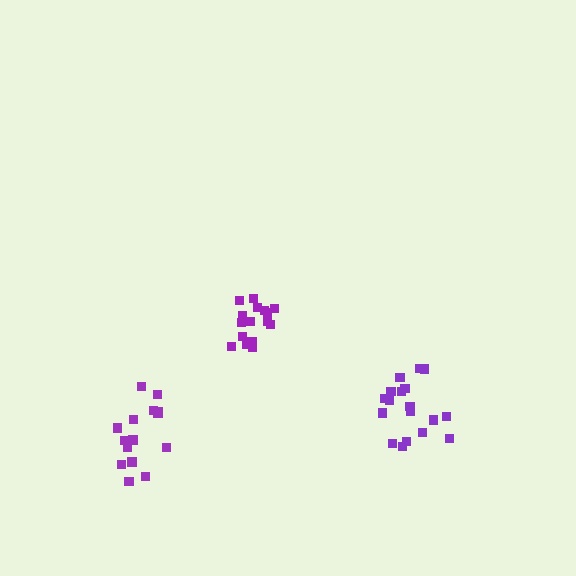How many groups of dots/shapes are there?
There are 3 groups.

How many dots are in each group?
Group 1: 16 dots, Group 2: 19 dots, Group 3: 15 dots (50 total).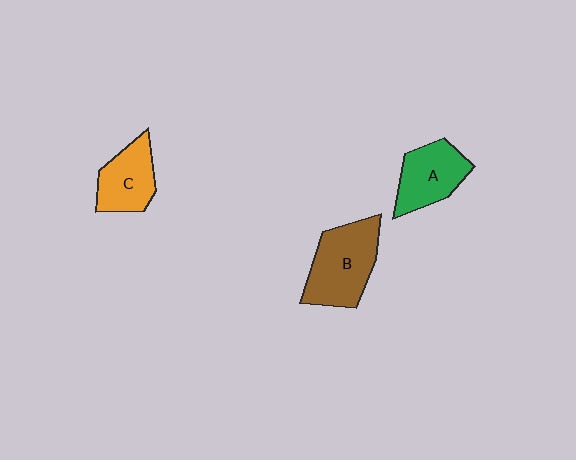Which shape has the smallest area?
Shape C (orange).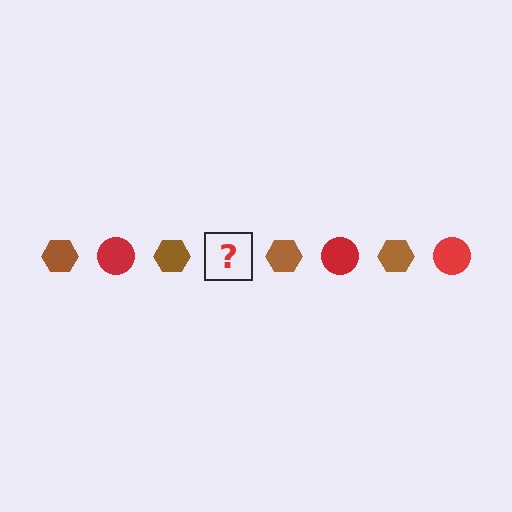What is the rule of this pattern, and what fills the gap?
The rule is that the pattern alternates between brown hexagon and red circle. The gap should be filled with a red circle.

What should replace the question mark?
The question mark should be replaced with a red circle.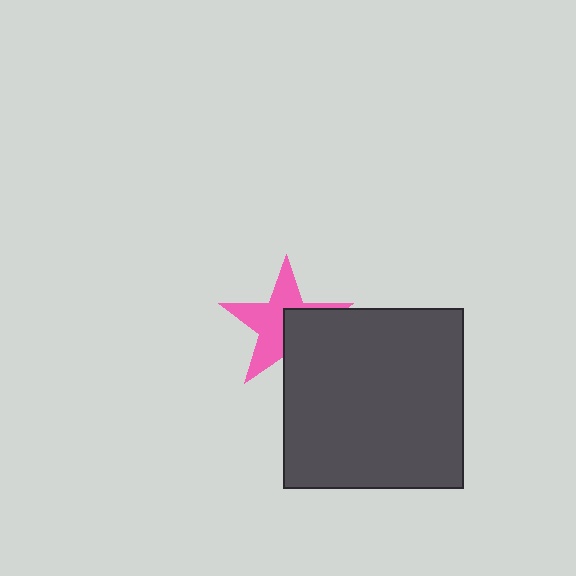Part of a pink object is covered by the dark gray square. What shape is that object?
It is a star.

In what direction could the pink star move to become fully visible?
The pink star could move toward the upper-left. That would shift it out from behind the dark gray square entirely.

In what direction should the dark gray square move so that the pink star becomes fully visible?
The dark gray square should move toward the lower-right. That is the shortest direction to clear the overlap and leave the pink star fully visible.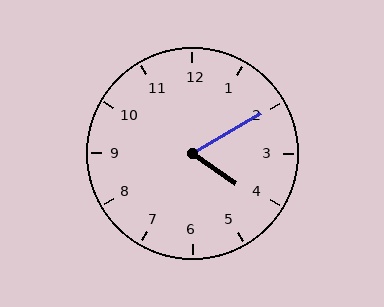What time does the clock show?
4:10.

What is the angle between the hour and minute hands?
Approximately 65 degrees.